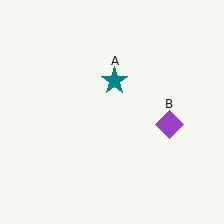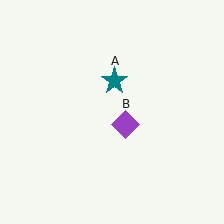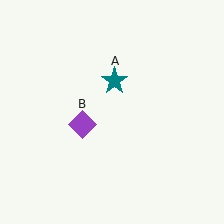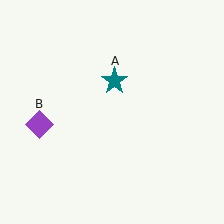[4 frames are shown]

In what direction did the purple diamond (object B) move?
The purple diamond (object B) moved left.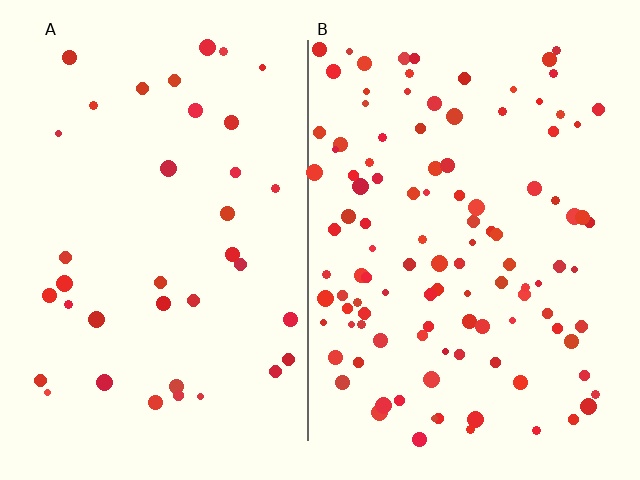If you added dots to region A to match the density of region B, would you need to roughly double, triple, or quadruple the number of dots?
Approximately triple.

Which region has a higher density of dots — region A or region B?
B (the right).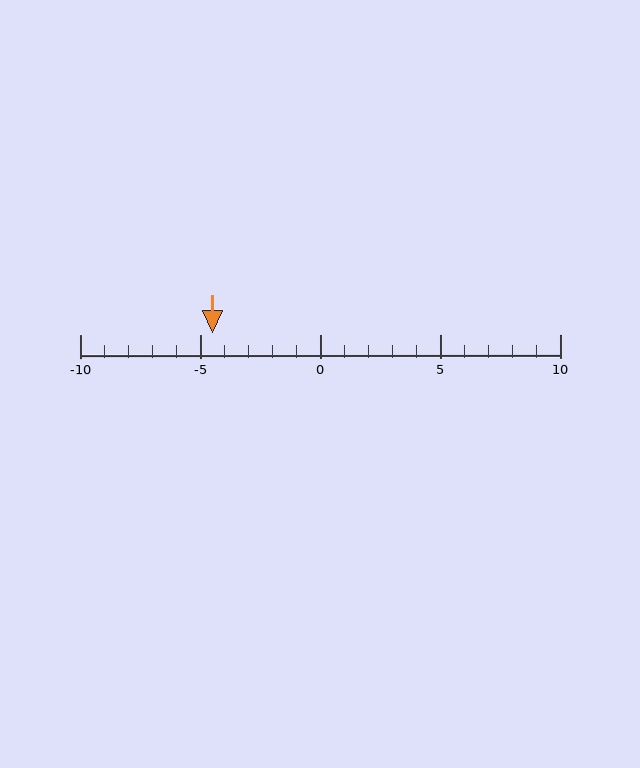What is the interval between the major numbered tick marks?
The major tick marks are spaced 5 units apart.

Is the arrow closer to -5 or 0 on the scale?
The arrow is closer to -5.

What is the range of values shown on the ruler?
The ruler shows values from -10 to 10.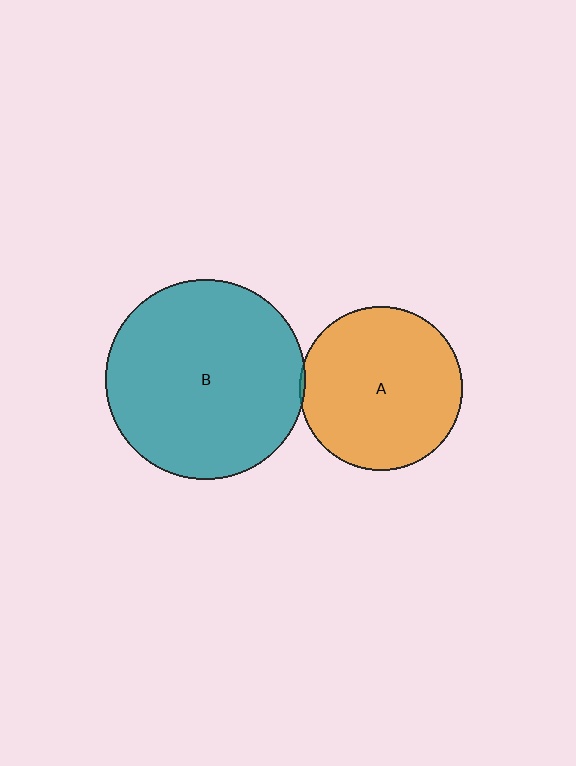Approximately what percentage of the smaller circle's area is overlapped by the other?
Approximately 5%.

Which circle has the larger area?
Circle B (teal).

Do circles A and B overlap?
Yes.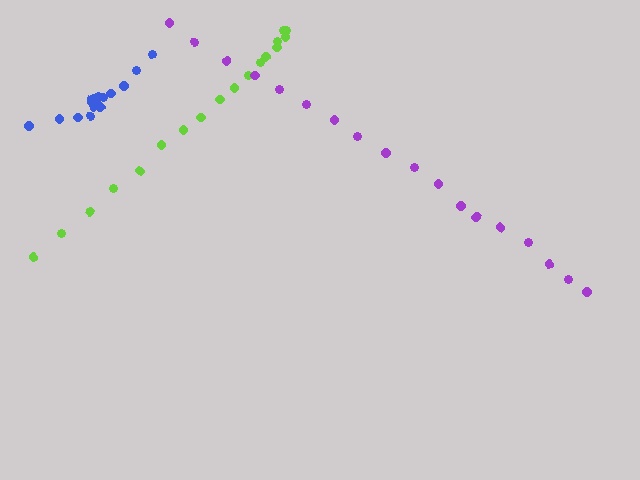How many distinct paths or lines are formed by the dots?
There are 3 distinct paths.